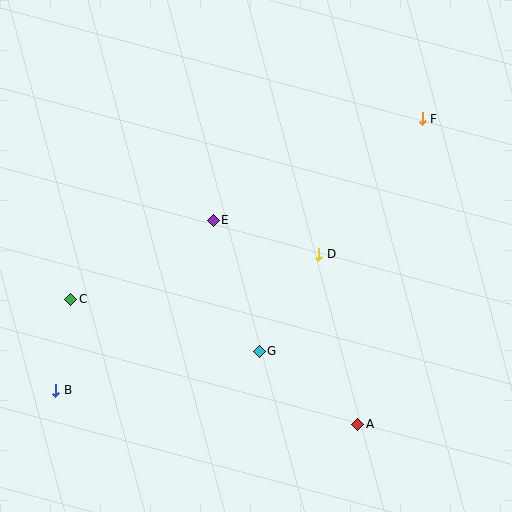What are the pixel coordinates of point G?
Point G is at (259, 352).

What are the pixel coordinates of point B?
Point B is at (56, 390).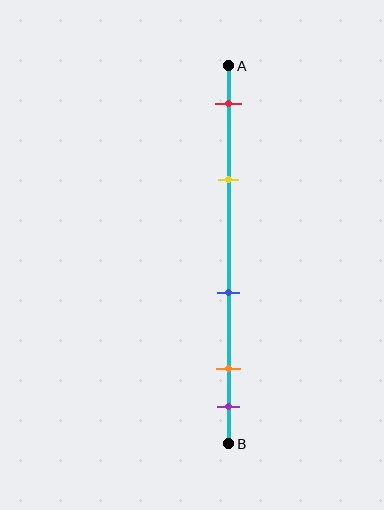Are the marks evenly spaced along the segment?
No, the marks are not evenly spaced.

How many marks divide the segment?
There are 5 marks dividing the segment.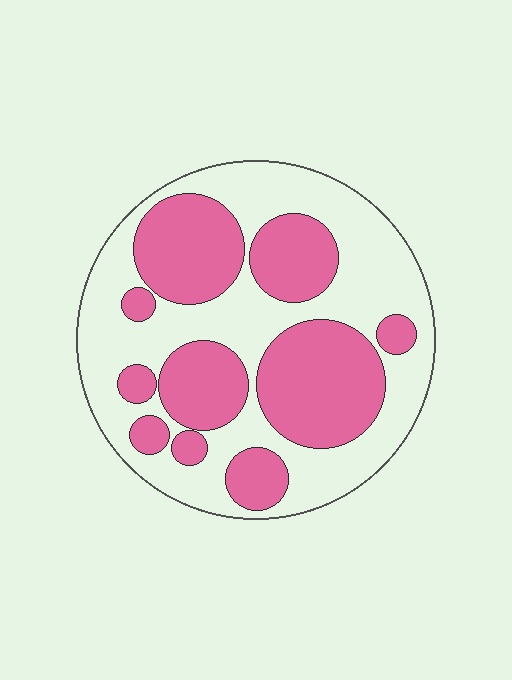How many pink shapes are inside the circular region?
10.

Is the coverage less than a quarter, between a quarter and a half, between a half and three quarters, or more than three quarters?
Between a quarter and a half.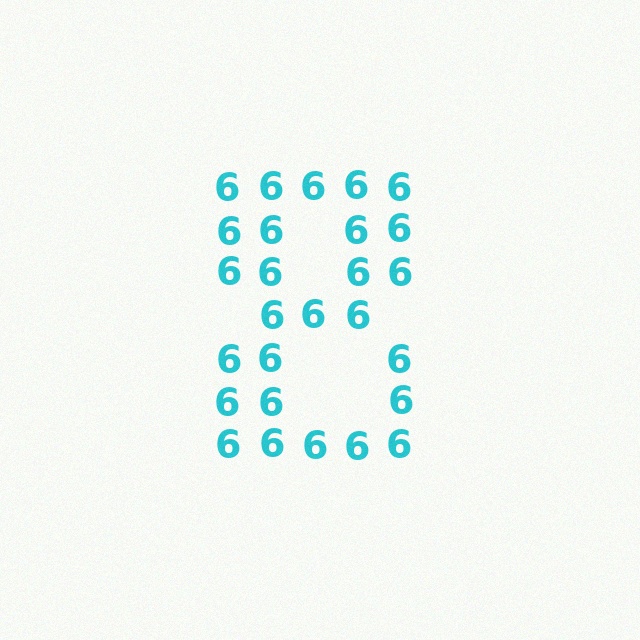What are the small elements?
The small elements are digit 6's.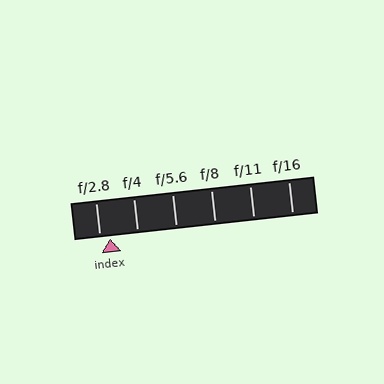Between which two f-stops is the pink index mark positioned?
The index mark is between f/2.8 and f/4.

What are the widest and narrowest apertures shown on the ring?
The widest aperture shown is f/2.8 and the narrowest is f/16.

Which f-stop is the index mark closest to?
The index mark is closest to f/2.8.